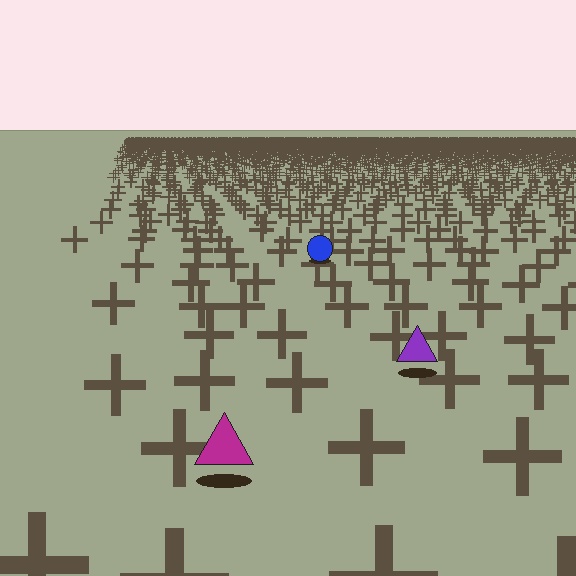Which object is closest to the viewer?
The magenta triangle is closest. The texture marks near it are larger and more spread out.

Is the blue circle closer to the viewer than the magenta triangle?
No. The magenta triangle is closer — you can tell from the texture gradient: the ground texture is coarser near it.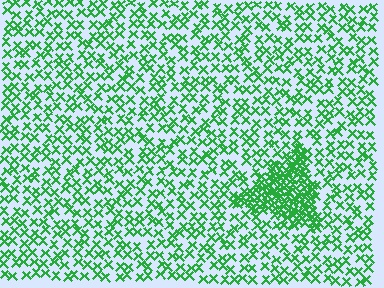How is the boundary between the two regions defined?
The boundary is defined by a change in element density (approximately 2.8x ratio). All elements are the same color, size, and shape.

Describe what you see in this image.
The image contains small green elements arranged at two different densities. A triangle-shaped region is visible where the elements are more densely packed than the surrounding area.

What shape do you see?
I see a triangle.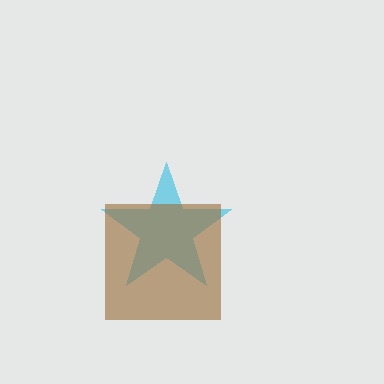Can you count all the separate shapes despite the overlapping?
Yes, there are 2 separate shapes.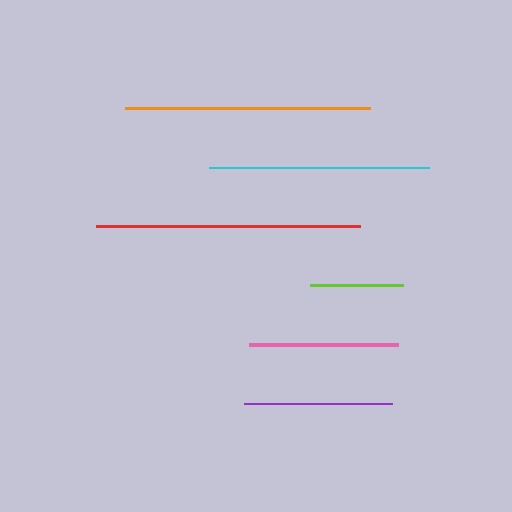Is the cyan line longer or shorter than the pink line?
The cyan line is longer than the pink line.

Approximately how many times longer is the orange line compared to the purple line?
The orange line is approximately 1.7 times the length of the purple line.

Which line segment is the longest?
The red line is the longest at approximately 264 pixels.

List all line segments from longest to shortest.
From longest to shortest: red, orange, cyan, pink, purple, lime.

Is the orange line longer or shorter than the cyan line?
The orange line is longer than the cyan line.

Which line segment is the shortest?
The lime line is the shortest at approximately 93 pixels.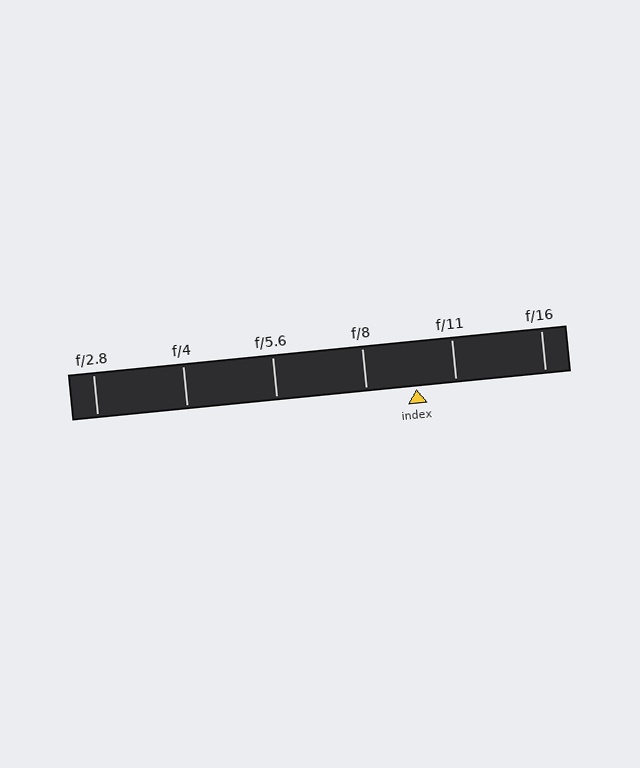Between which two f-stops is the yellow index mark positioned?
The index mark is between f/8 and f/11.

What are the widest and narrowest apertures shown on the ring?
The widest aperture shown is f/2.8 and the narrowest is f/16.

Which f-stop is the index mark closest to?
The index mark is closest to f/11.